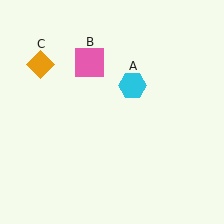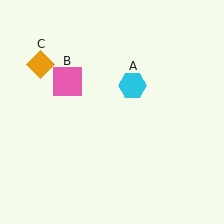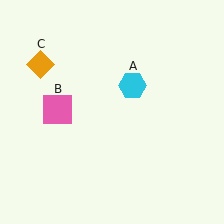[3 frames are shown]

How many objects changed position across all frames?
1 object changed position: pink square (object B).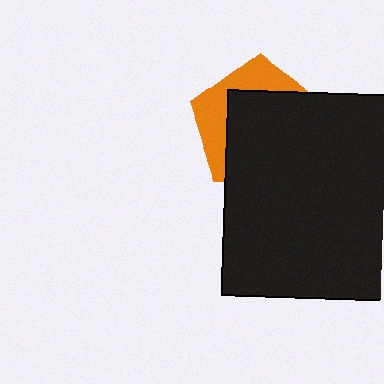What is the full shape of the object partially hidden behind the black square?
The partially hidden object is an orange pentagon.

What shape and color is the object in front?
The object in front is a black square.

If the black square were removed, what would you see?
You would see the complete orange pentagon.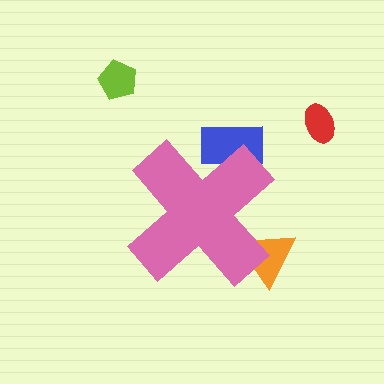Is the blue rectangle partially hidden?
Yes, the blue rectangle is partially hidden behind the pink cross.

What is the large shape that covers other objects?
A pink cross.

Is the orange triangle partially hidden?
Yes, the orange triangle is partially hidden behind the pink cross.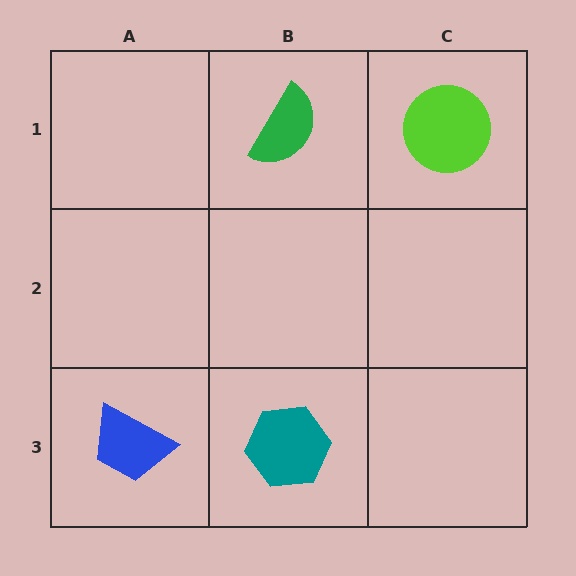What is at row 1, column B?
A green semicircle.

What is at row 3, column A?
A blue trapezoid.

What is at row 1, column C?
A lime circle.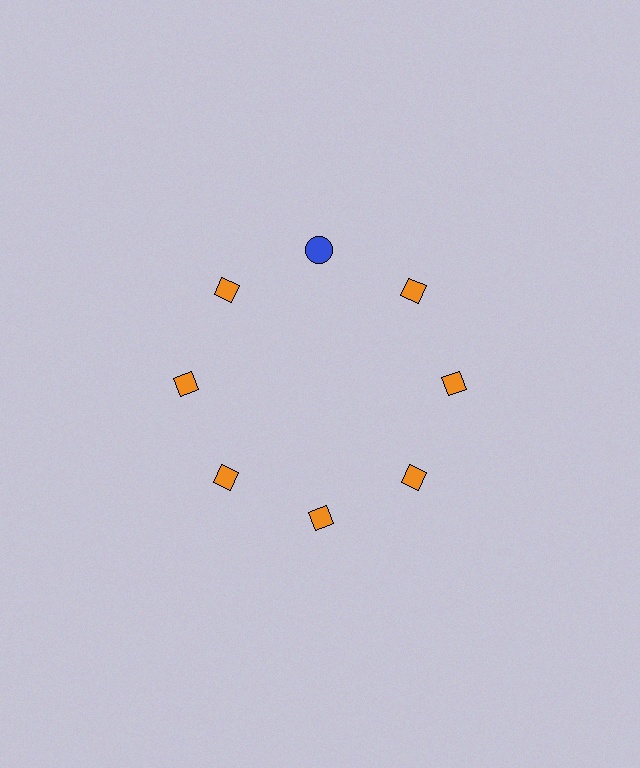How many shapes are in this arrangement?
There are 8 shapes arranged in a ring pattern.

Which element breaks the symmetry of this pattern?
The blue circle at roughly the 12 o'clock position breaks the symmetry. All other shapes are orange diamonds.